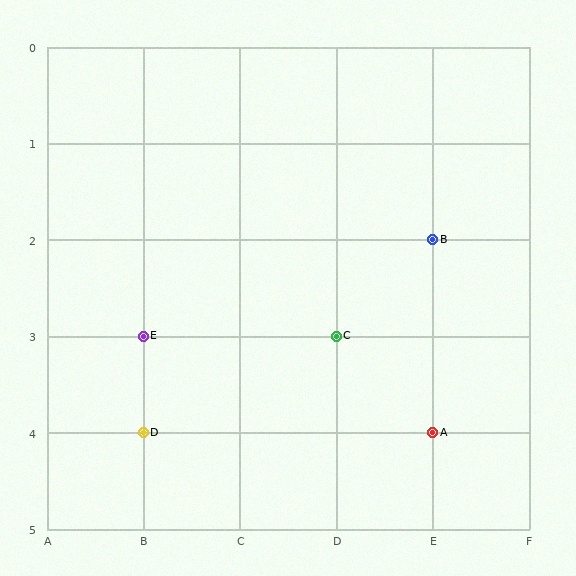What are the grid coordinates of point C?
Point C is at grid coordinates (D, 3).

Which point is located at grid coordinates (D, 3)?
Point C is at (D, 3).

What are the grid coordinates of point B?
Point B is at grid coordinates (E, 2).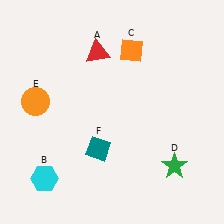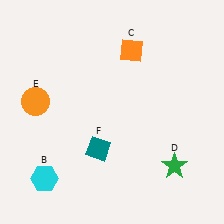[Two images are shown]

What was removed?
The red triangle (A) was removed in Image 2.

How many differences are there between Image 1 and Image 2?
There is 1 difference between the two images.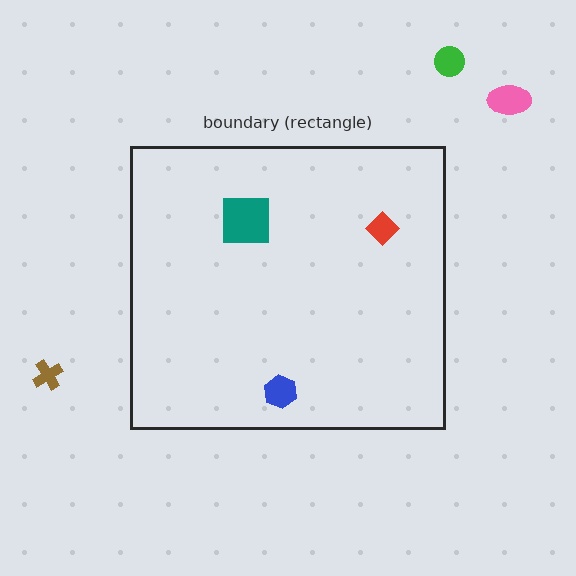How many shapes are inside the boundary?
3 inside, 3 outside.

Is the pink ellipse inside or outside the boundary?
Outside.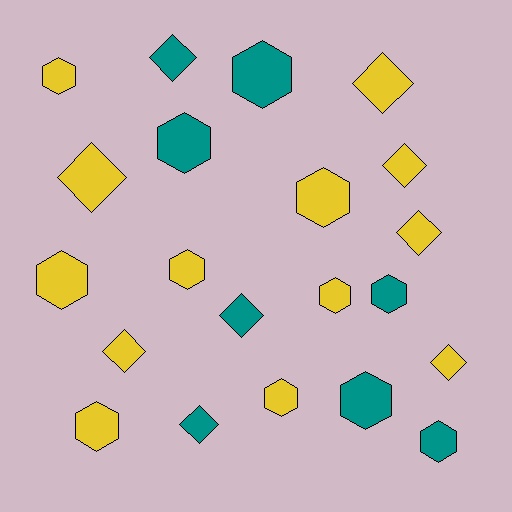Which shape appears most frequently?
Hexagon, with 12 objects.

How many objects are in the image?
There are 21 objects.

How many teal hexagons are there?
There are 5 teal hexagons.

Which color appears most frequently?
Yellow, with 13 objects.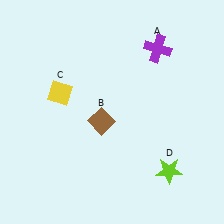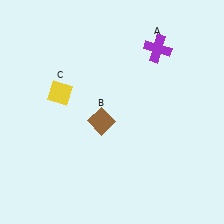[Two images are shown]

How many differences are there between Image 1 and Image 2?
There is 1 difference between the two images.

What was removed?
The lime star (D) was removed in Image 2.